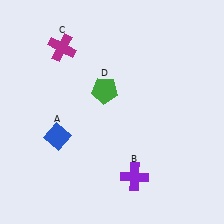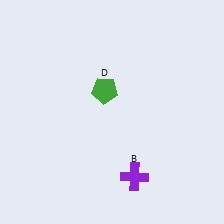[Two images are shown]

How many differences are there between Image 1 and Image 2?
There are 2 differences between the two images.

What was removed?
The magenta cross (C), the blue diamond (A) were removed in Image 2.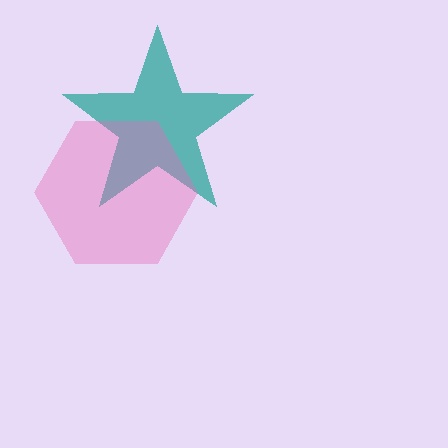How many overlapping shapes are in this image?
There are 2 overlapping shapes in the image.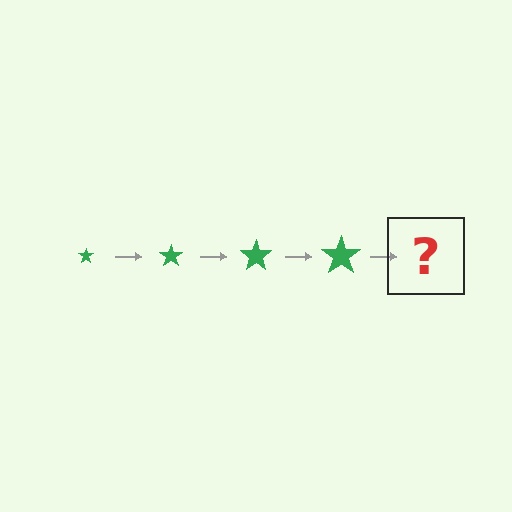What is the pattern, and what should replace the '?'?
The pattern is that the star gets progressively larger each step. The '?' should be a green star, larger than the previous one.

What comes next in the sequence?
The next element should be a green star, larger than the previous one.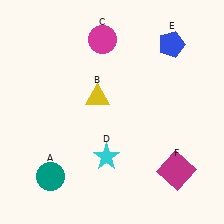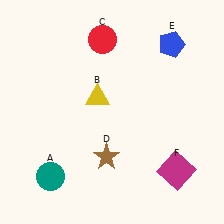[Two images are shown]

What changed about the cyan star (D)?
In Image 1, D is cyan. In Image 2, it changed to brown.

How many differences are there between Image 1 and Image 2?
There are 2 differences between the two images.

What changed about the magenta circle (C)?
In Image 1, C is magenta. In Image 2, it changed to red.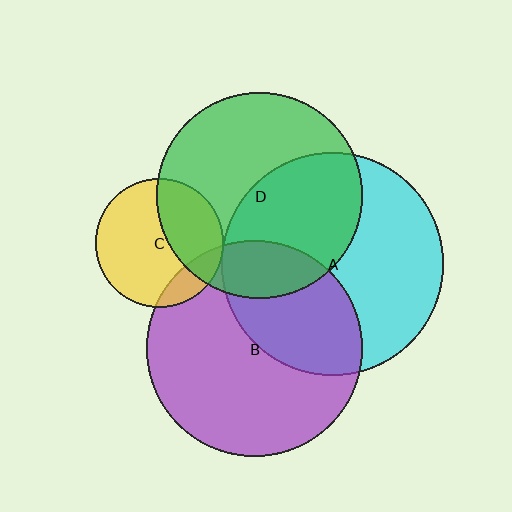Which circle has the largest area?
Circle A (cyan).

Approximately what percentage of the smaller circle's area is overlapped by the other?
Approximately 5%.